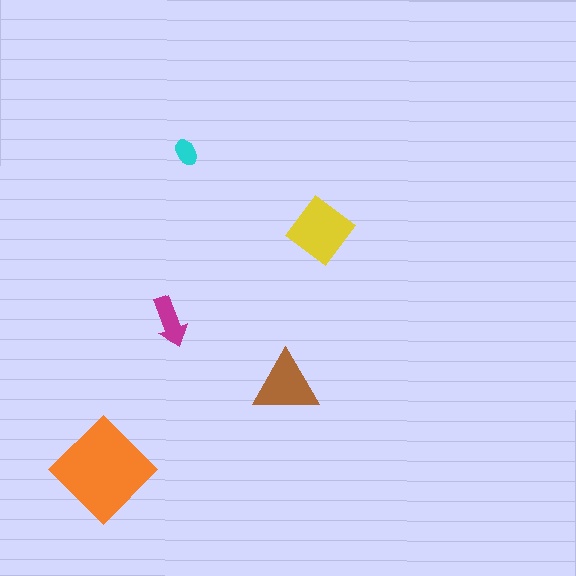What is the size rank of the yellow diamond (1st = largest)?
2nd.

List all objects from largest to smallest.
The orange diamond, the yellow diamond, the brown triangle, the magenta arrow, the cyan ellipse.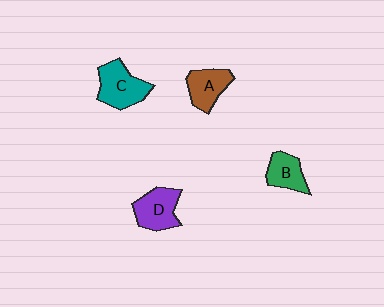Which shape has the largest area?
Shape C (teal).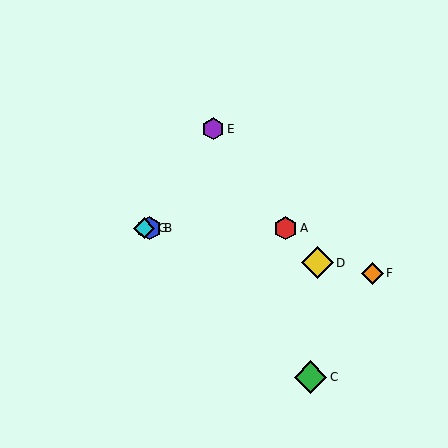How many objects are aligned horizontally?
3 objects (A, B, G) are aligned horizontally.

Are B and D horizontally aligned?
No, B is at y≈228 and D is at y≈263.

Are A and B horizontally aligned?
Yes, both are at y≈228.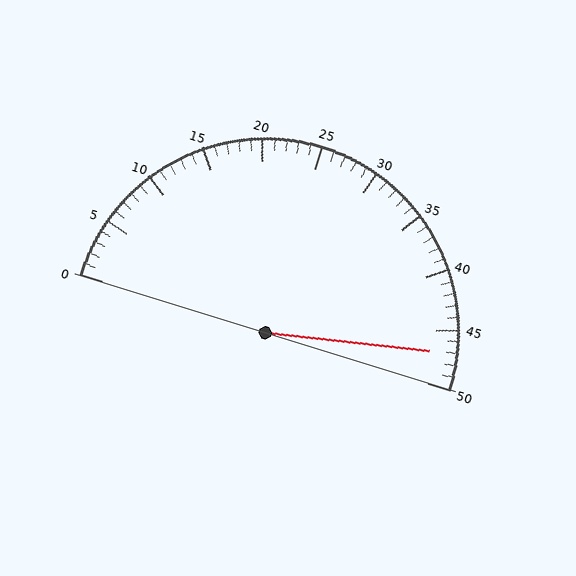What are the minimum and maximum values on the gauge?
The gauge ranges from 0 to 50.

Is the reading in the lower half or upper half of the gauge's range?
The reading is in the upper half of the range (0 to 50).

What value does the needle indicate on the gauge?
The needle indicates approximately 47.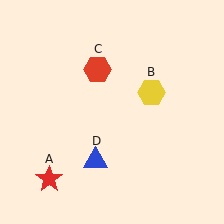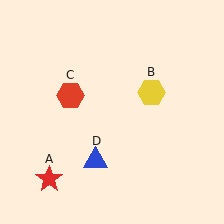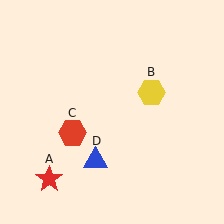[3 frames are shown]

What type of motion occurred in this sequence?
The red hexagon (object C) rotated counterclockwise around the center of the scene.